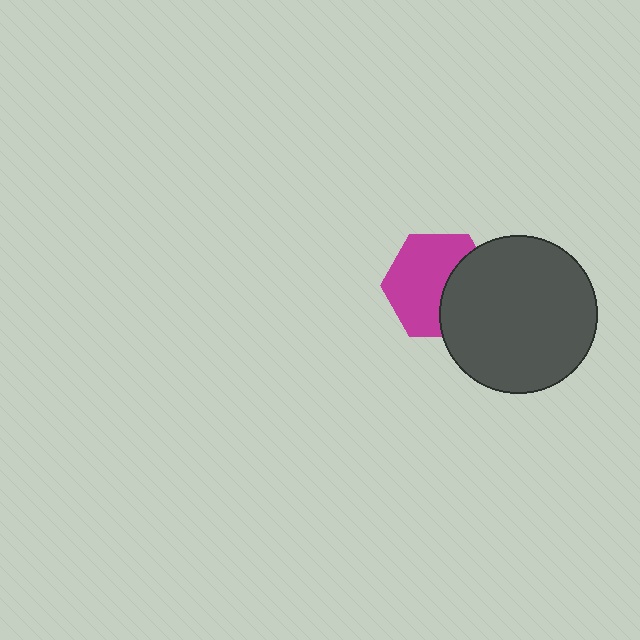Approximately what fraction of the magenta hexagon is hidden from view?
Roughly 37% of the magenta hexagon is hidden behind the dark gray circle.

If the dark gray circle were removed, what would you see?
You would see the complete magenta hexagon.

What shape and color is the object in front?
The object in front is a dark gray circle.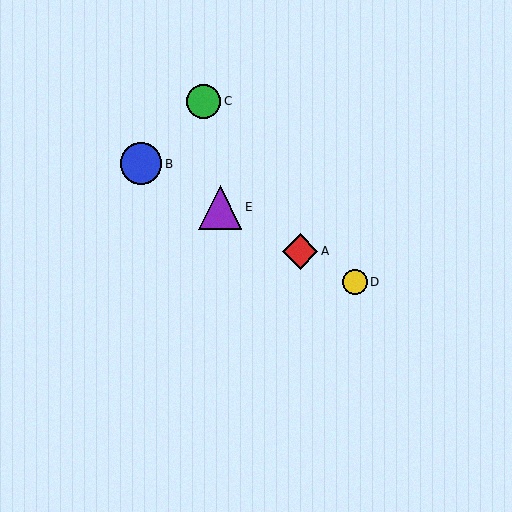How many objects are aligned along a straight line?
4 objects (A, B, D, E) are aligned along a straight line.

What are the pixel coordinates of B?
Object B is at (141, 164).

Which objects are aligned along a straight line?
Objects A, B, D, E are aligned along a straight line.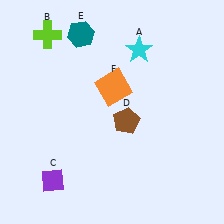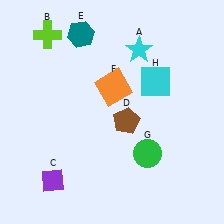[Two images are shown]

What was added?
A green circle (G), a cyan square (H) were added in Image 2.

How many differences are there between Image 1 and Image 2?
There are 2 differences between the two images.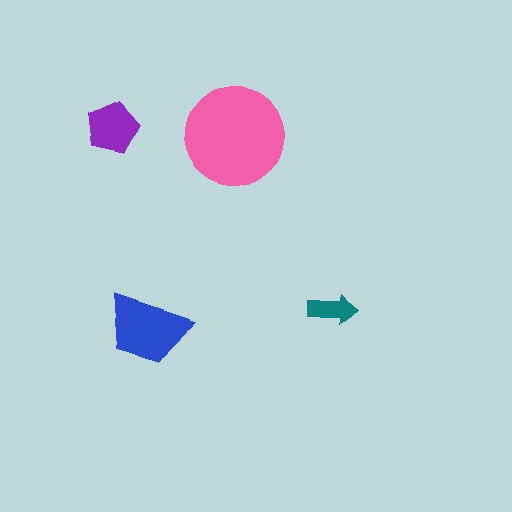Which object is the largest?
The pink circle.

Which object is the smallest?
The teal arrow.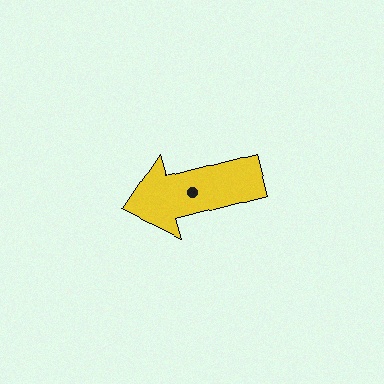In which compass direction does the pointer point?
West.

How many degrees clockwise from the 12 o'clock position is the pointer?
Approximately 255 degrees.